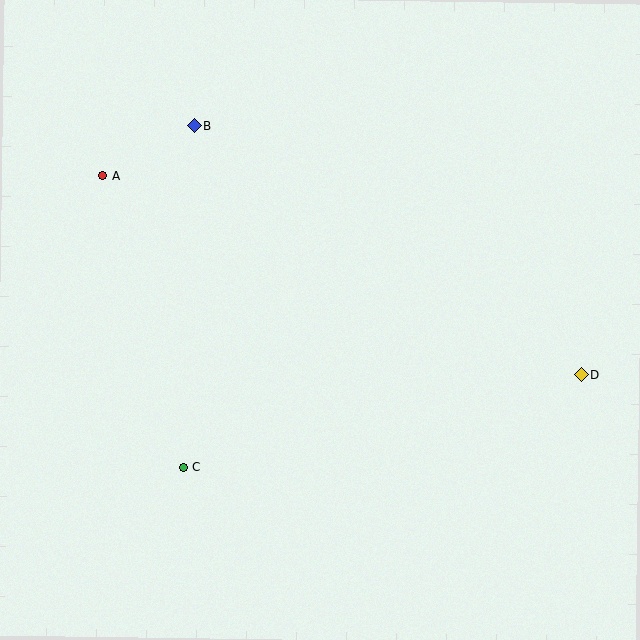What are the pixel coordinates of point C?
Point C is at (183, 468).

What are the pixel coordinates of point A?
Point A is at (103, 175).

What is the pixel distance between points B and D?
The distance between B and D is 460 pixels.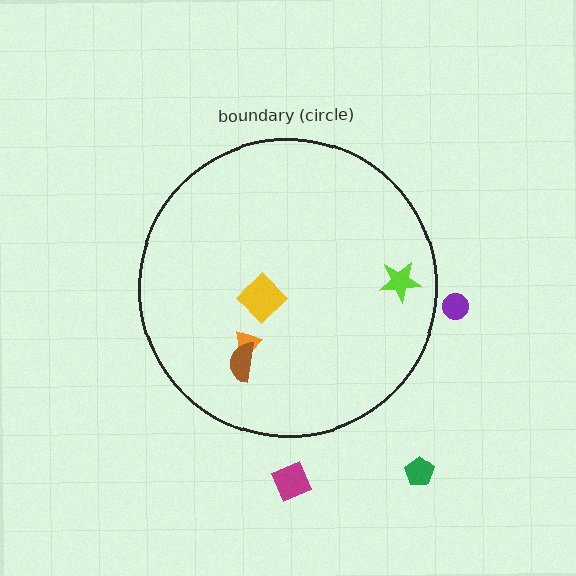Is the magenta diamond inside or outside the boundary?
Outside.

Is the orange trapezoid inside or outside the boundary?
Inside.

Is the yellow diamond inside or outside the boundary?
Inside.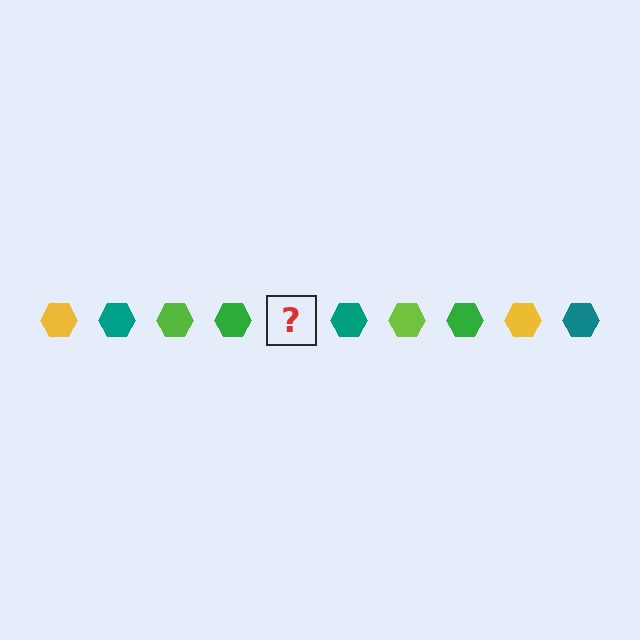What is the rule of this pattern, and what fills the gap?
The rule is that the pattern cycles through yellow, teal, lime, green hexagons. The gap should be filled with a yellow hexagon.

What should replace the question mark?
The question mark should be replaced with a yellow hexagon.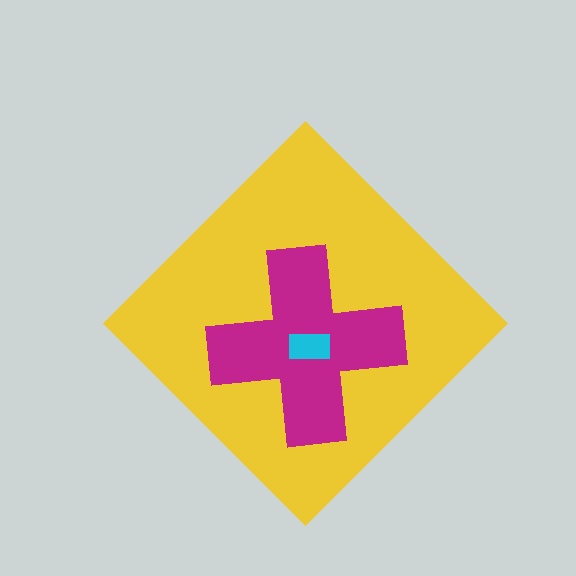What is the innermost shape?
The cyan rectangle.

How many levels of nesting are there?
3.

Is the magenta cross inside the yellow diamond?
Yes.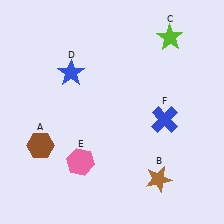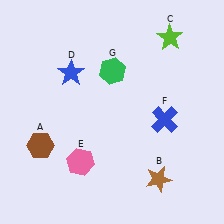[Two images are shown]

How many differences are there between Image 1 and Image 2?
There is 1 difference between the two images.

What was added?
A green hexagon (G) was added in Image 2.